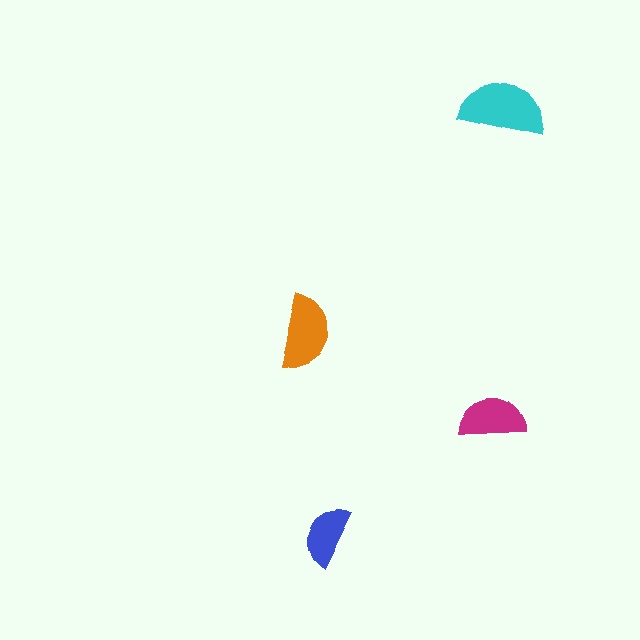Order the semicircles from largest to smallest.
the cyan one, the orange one, the magenta one, the blue one.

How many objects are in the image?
There are 4 objects in the image.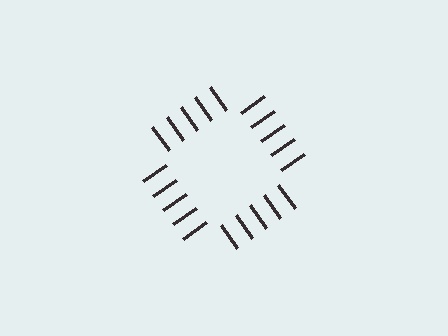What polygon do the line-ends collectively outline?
An illusory square — the line segments terminate on its edges but no continuous stroke is drawn.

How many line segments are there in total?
20 — 5 along each of the 4 edges.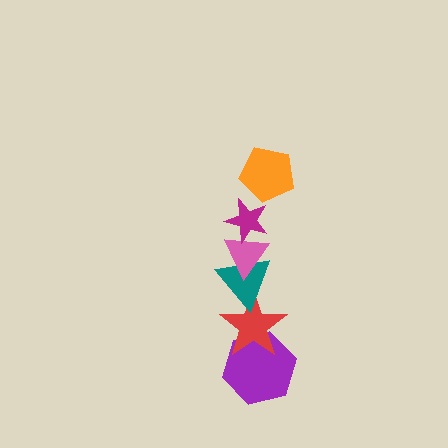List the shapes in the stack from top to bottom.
From top to bottom: the orange pentagon, the magenta star, the pink triangle, the teal triangle, the red star, the purple hexagon.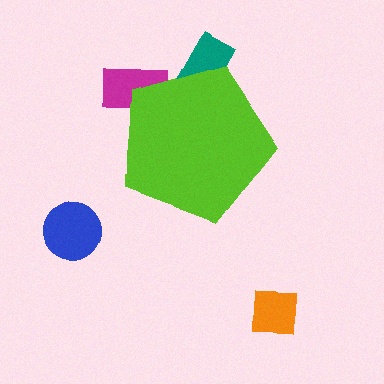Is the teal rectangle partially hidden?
Yes, the teal rectangle is partially hidden behind the lime pentagon.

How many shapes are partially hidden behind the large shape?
2 shapes are partially hidden.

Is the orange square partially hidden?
No, the orange square is fully visible.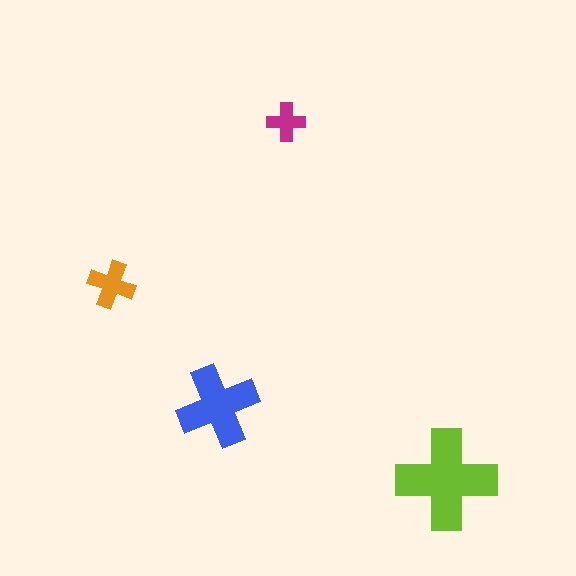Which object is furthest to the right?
The lime cross is rightmost.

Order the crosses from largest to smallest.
the lime one, the blue one, the orange one, the magenta one.